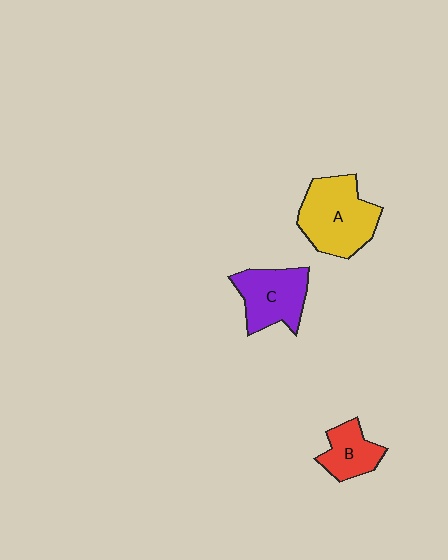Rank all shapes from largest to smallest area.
From largest to smallest: A (yellow), C (purple), B (red).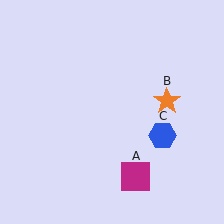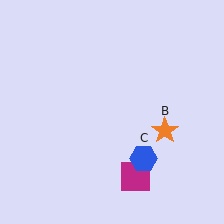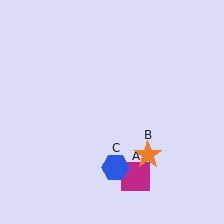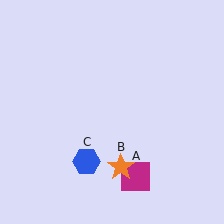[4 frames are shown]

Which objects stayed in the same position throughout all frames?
Magenta square (object A) remained stationary.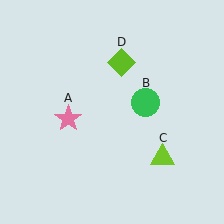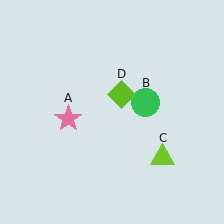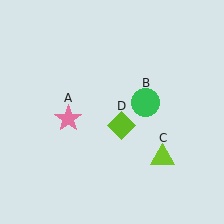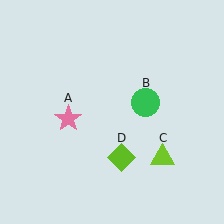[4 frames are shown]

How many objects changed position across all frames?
1 object changed position: lime diamond (object D).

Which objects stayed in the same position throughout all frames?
Pink star (object A) and green circle (object B) and lime triangle (object C) remained stationary.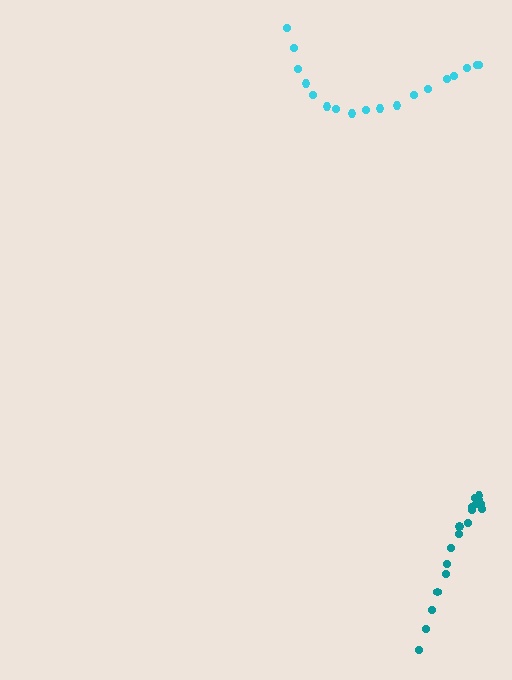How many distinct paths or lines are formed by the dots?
There are 2 distinct paths.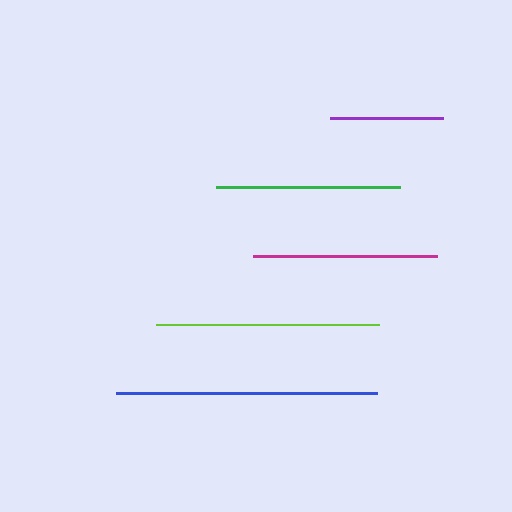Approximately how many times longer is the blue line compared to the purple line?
The blue line is approximately 2.3 times the length of the purple line.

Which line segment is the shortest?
The purple line is the shortest at approximately 112 pixels.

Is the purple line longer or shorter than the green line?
The green line is longer than the purple line.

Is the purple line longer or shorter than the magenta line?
The magenta line is longer than the purple line.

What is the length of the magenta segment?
The magenta segment is approximately 184 pixels long.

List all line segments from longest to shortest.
From longest to shortest: blue, lime, green, magenta, purple.